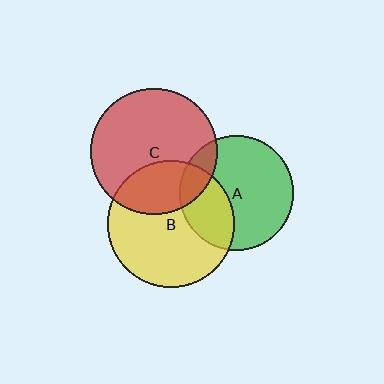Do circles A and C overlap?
Yes.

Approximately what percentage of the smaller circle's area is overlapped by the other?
Approximately 15%.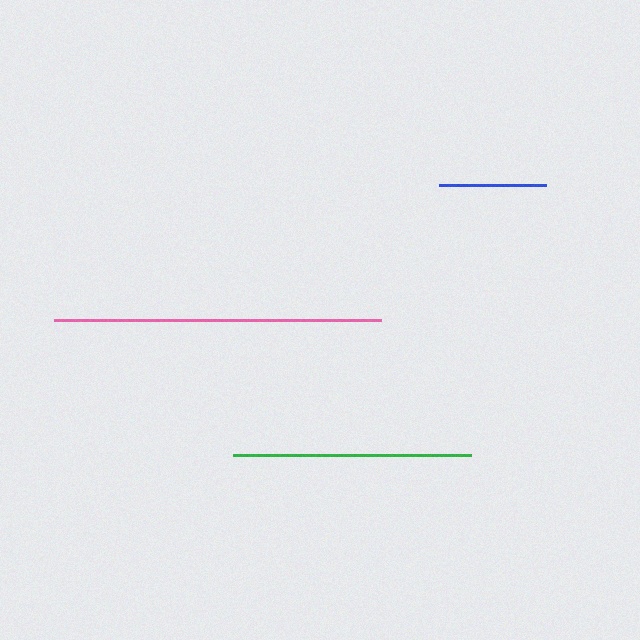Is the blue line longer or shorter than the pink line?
The pink line is longer than the blue line.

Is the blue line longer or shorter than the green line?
The green line is longer than the blue line.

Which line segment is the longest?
The pink line is the longest at approximately 327 pixels.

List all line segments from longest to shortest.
From longest to shortest: pink, green, blue.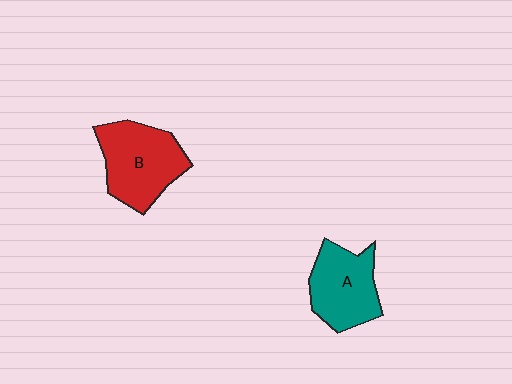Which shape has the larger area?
Shape B (red).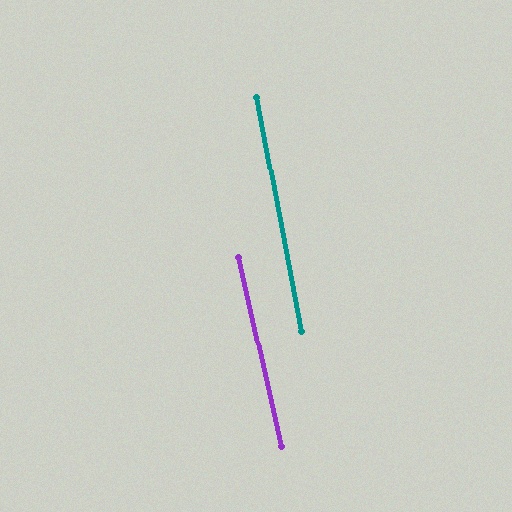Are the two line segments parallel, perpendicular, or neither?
Parallel — their directions differ by only 1.8°.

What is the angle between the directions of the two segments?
Approximately 2 degrees.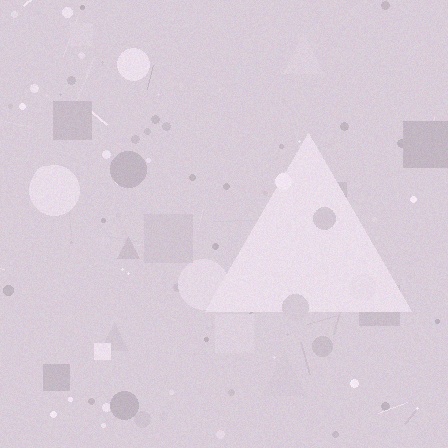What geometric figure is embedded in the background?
A triangle is embedded in the background.